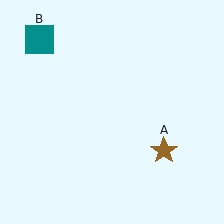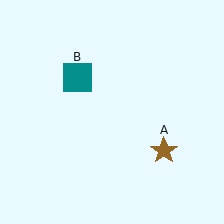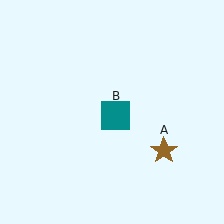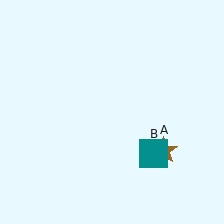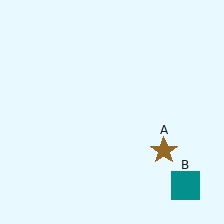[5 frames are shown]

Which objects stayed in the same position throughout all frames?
Brown star (object A) remained stationary.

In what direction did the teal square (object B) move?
The teal square (object B) moved down and to the right.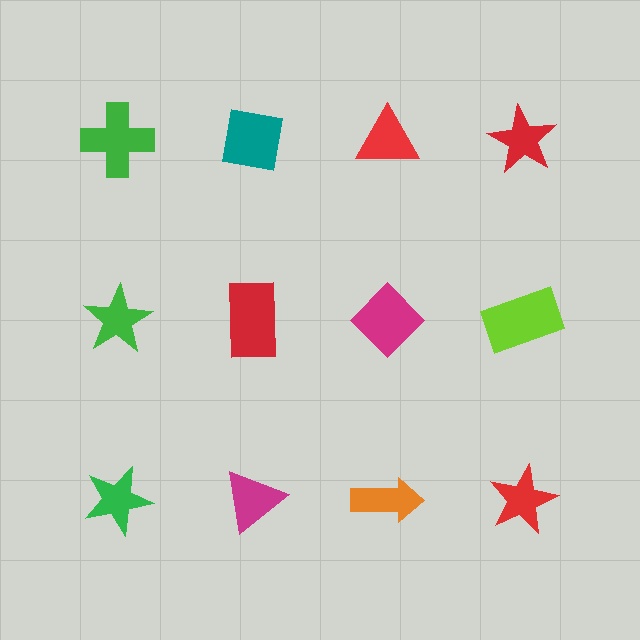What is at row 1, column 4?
A red star.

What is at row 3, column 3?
An orange arrow.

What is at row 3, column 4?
A red star.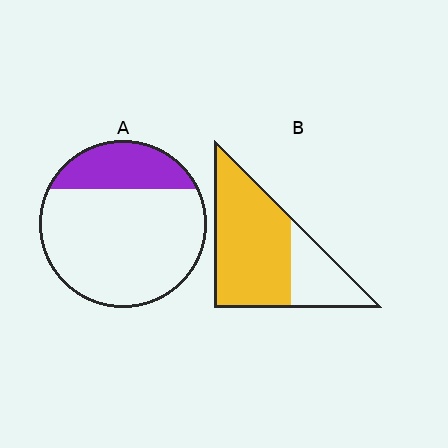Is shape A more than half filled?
No.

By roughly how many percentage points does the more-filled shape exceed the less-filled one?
By roughly 45 percentage points (B over A).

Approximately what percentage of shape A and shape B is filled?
A is approximately 25% and B is approximately 70%.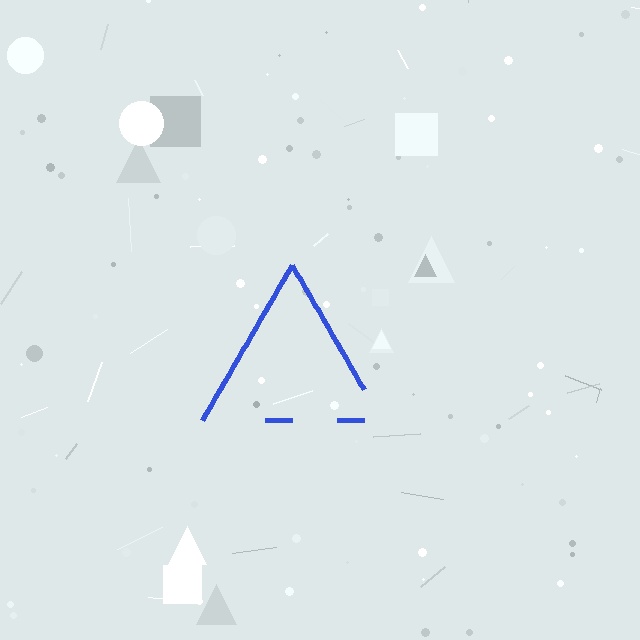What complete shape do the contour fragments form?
The contour fragments form a triangle.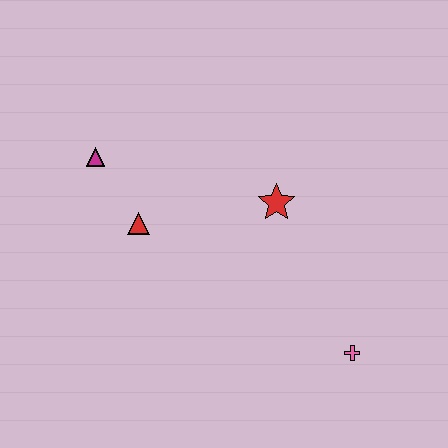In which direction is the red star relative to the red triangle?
The red star is to the right of the red triangle.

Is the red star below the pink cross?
No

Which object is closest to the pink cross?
The red star is closest to the pink cross.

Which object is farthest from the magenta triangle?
The pink cross is farthest from the magenta triangle.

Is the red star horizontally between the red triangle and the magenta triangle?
No